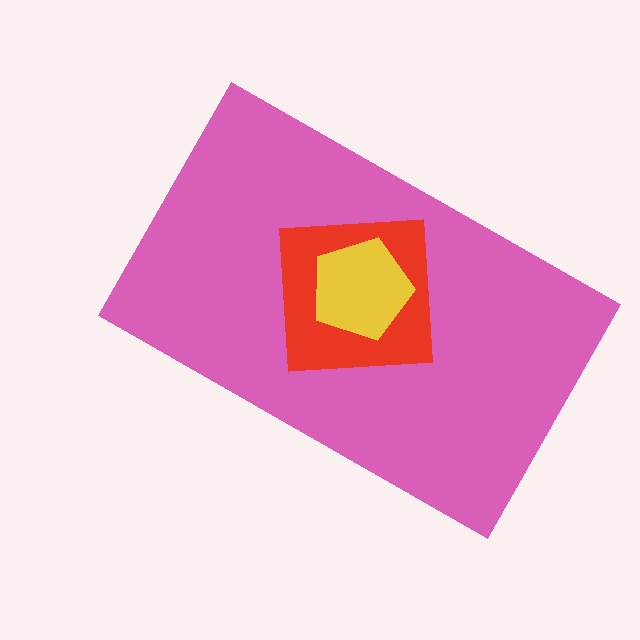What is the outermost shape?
The pink rectangle.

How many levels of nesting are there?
3.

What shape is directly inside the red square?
The yellow pentagon.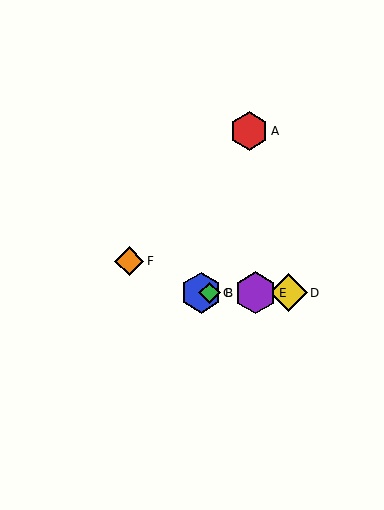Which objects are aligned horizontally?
Objects B, C, D, E are aligned horizontally.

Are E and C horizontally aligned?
Yes, both are at y≈293.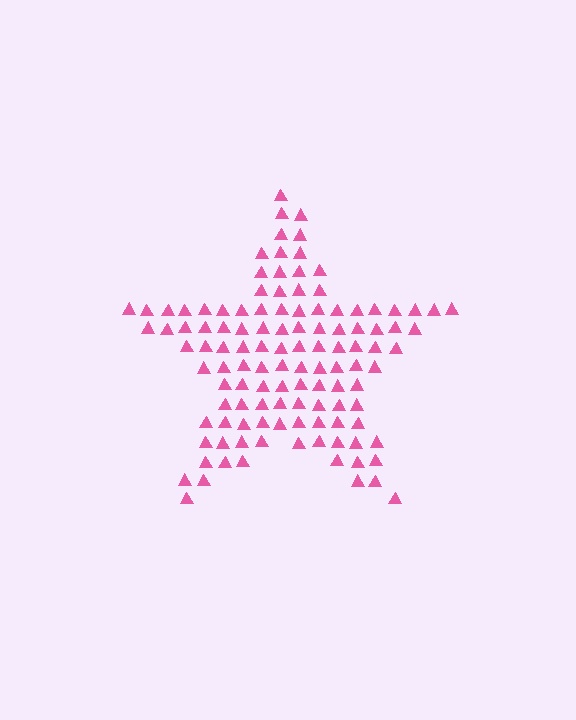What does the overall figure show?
The overall figure shows a star.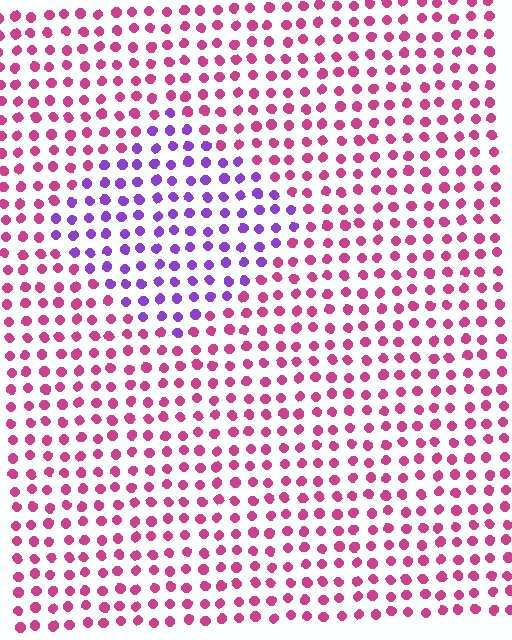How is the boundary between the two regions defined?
The boundary is defined purely by a slight shift in hue (about 54 degrees). Spacing, size, and orientation are identical on both sides.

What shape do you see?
I see a diamond.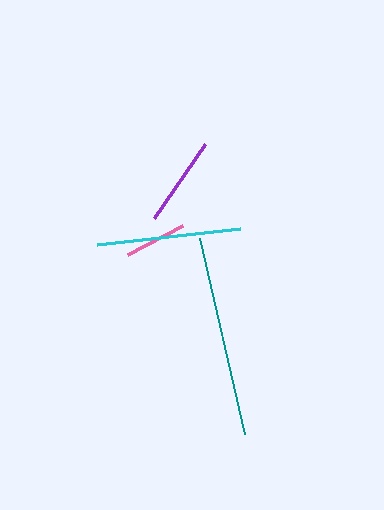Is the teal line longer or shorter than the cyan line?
The teal line is longer than the cyan line.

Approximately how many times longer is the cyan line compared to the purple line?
The cyan line is approximately 1.6 times the length of the purple line.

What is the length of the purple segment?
The purple segment is approximately 90 pixels long.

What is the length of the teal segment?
The teal segment is approximately 201 pixels long.